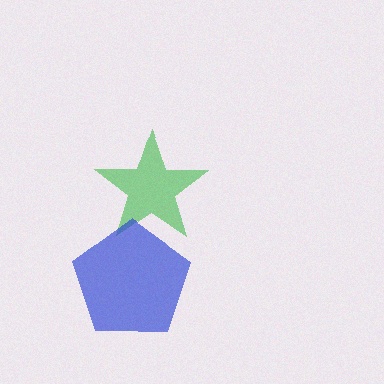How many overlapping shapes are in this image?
There are 2 overlapping shapes in the image.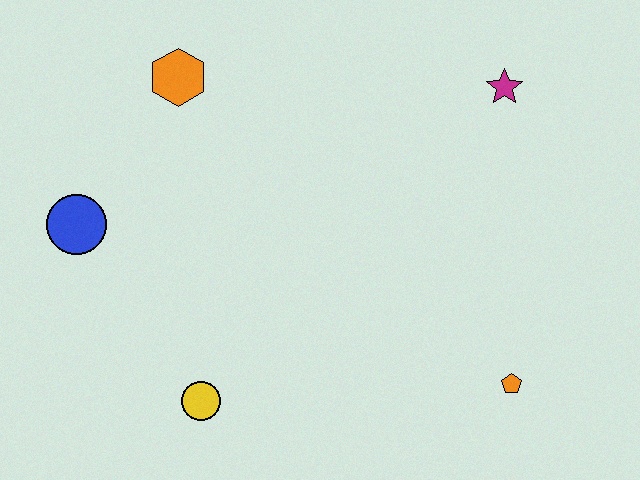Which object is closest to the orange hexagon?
The blue circle is closest to the orange hexagon.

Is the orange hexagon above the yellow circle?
Yes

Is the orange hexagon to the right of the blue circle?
Yes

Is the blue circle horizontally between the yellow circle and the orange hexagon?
No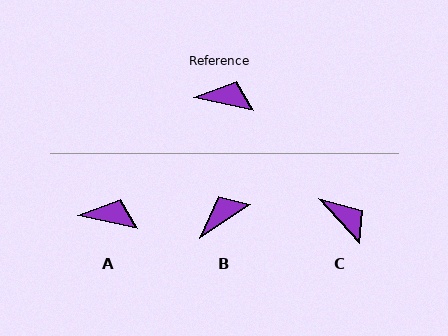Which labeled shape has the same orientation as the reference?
A.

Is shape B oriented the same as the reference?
No, it is off by about 46 degrees.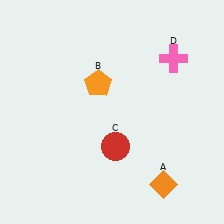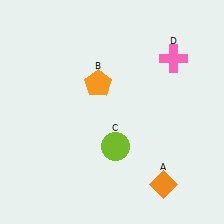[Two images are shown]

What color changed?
The circle (C) changed from red in Image 1 to lime in Image 2.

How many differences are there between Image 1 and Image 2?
There is 1 difference between the two images.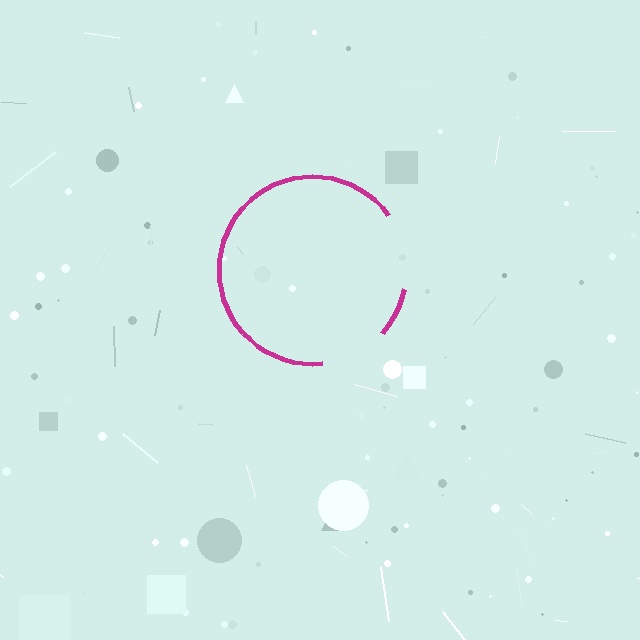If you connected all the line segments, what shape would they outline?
They would outline a circle.